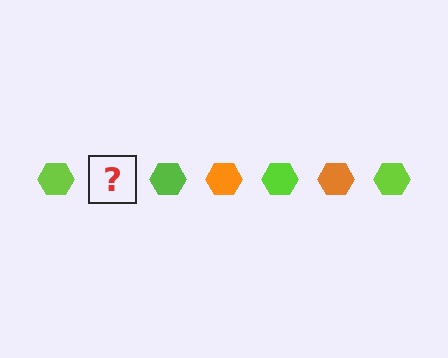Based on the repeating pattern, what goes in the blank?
The blank should be an orange hexagon.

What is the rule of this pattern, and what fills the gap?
The rule is that the pattern cycles through lime, orange hexagons. The gap should be filled with an orange hexagon.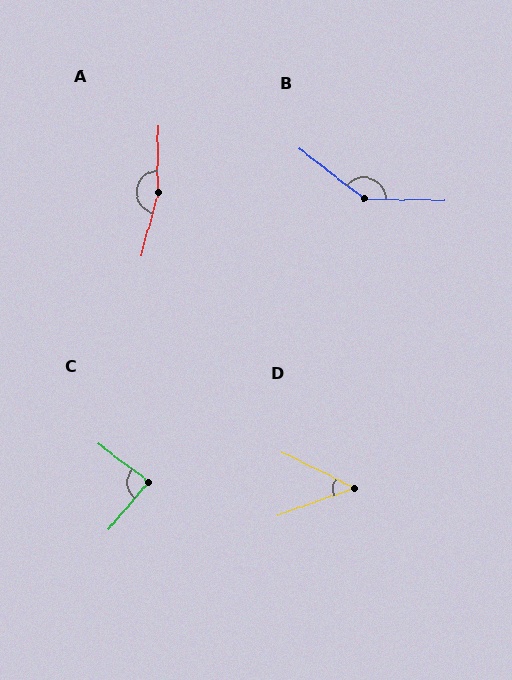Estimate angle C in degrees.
Approximately 87 degrees.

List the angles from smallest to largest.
D (46°), C (87°), B (143°), A (166°).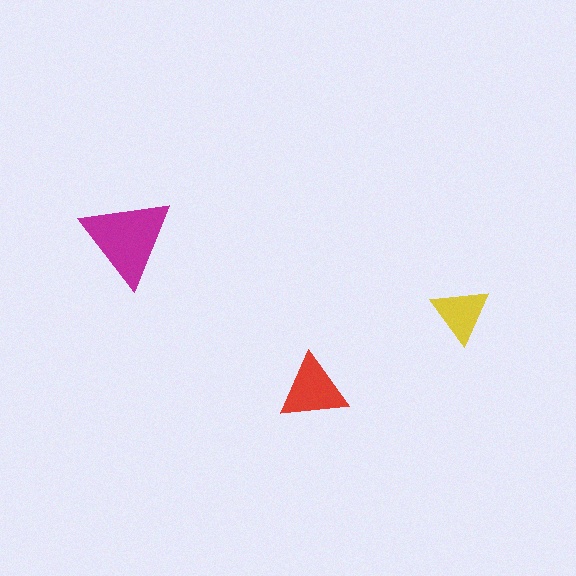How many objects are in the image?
There are 3 objects in the image.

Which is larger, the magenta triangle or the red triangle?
The magenta one.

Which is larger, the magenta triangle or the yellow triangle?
The magenta one.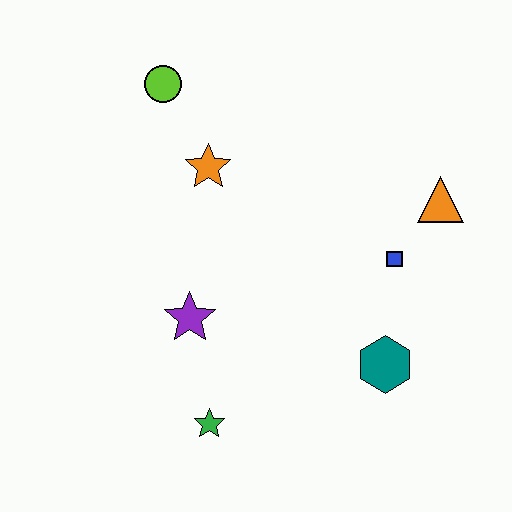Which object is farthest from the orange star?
The teal hexagon is farthest from the orange star.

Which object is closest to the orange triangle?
The blue square is closest to the orange triangle.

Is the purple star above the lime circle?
No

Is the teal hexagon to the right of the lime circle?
Yes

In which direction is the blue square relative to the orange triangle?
The blue square is below the orange triangle.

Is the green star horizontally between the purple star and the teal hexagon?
Yes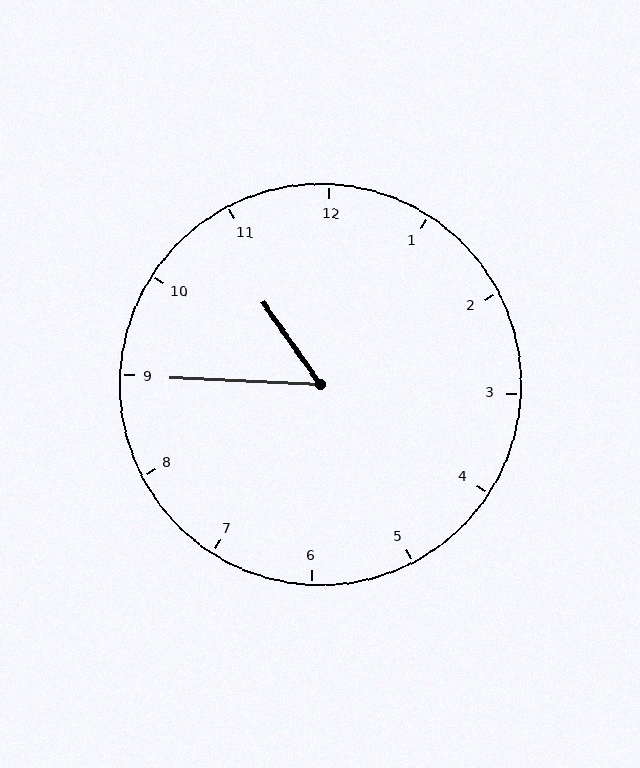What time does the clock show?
10:45.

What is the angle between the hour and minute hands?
Approximately 52 degrees.